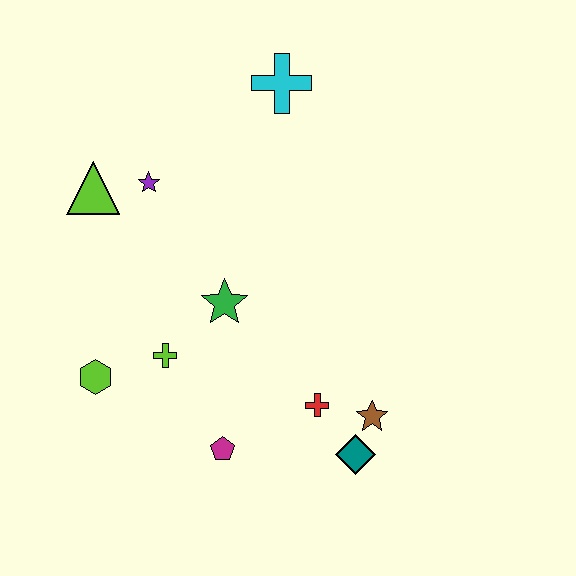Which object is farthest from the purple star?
The teal diamond is farthest from the purple star.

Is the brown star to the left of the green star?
No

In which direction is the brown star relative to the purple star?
The brown star is below the purple star.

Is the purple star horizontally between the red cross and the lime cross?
No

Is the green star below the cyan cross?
Yes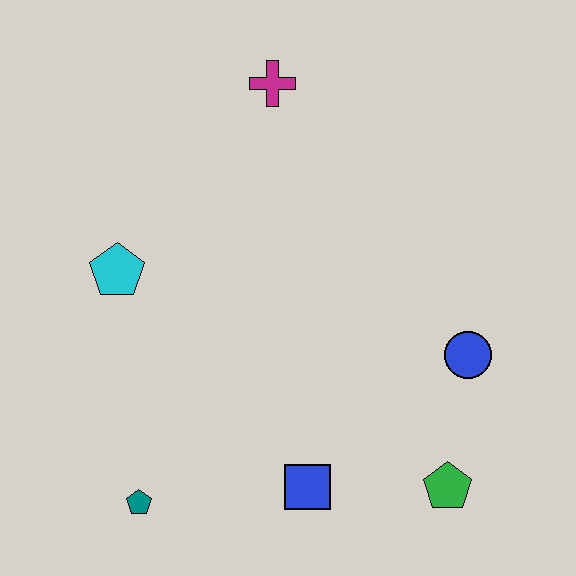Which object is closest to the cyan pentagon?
The teal pentagon is closest to the cyan pentagon.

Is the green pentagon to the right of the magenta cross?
Yes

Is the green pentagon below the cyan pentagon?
Yes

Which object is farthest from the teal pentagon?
The magenta cross is farthest from the teal pentagon.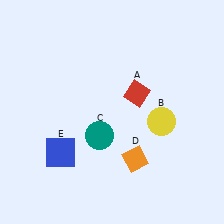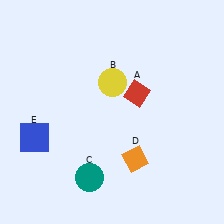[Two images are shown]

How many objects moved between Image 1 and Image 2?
3 objects moved between the two images.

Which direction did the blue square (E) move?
The blue square (E) moved left.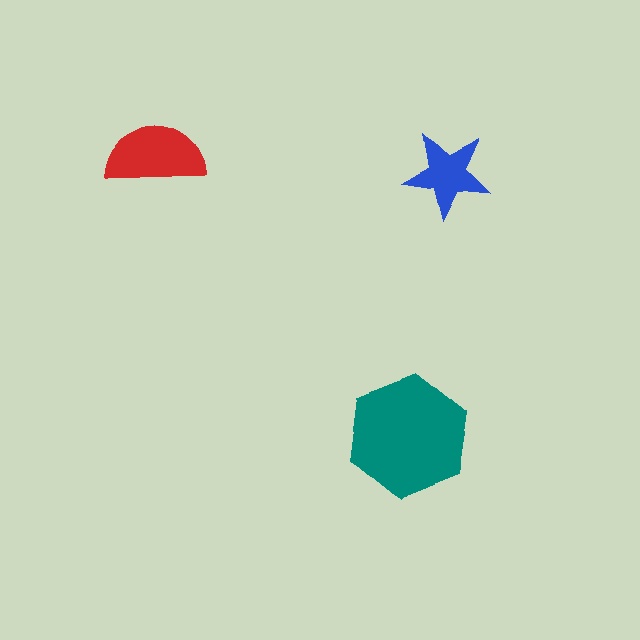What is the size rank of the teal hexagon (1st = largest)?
1st.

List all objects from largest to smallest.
The teal hexagon, the red semicircle, the blue star.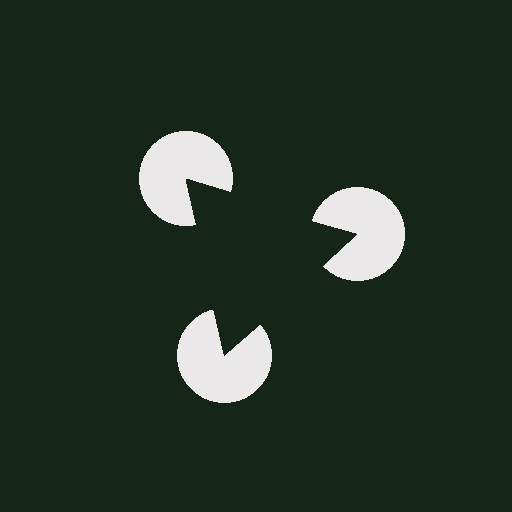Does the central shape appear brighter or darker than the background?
It typically appears slightly darker than the background, even though no actual brightness change is drawn.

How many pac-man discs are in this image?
There are 3 — one at each vertex of the illusory triangle.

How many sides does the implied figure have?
3 sides.